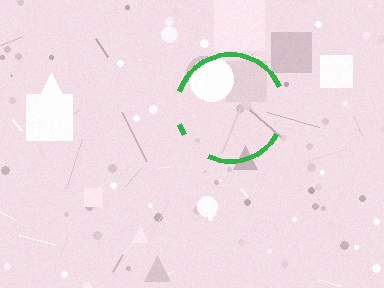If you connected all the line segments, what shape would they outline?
They would outline a circle.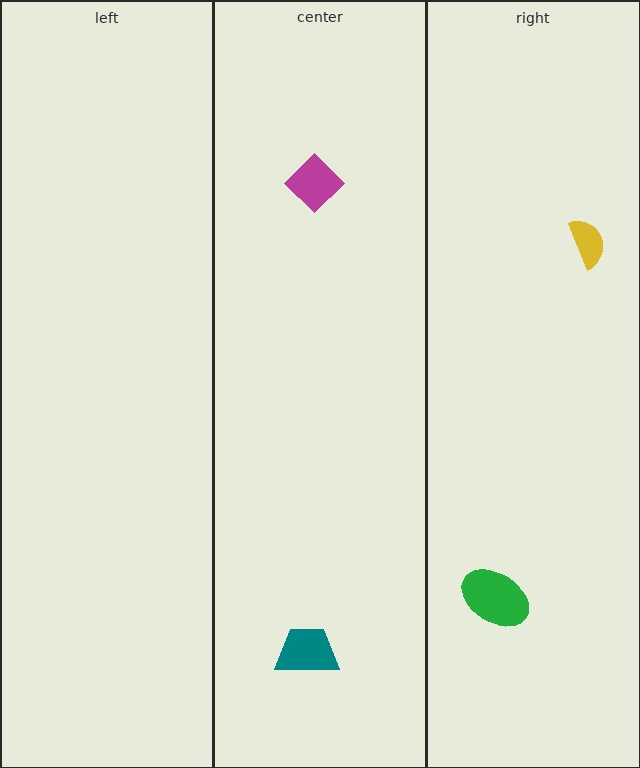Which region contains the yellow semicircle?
The right region.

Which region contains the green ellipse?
The right region.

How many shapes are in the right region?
2.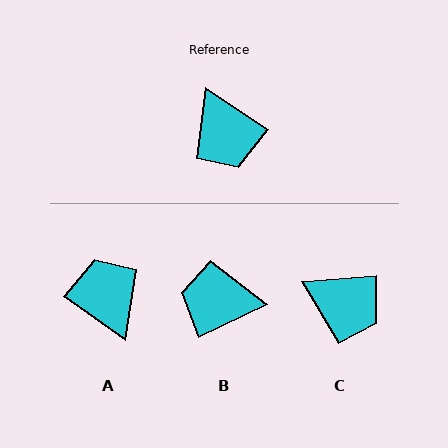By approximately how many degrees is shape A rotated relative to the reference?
Approximately 178 degrees counter-clockwise.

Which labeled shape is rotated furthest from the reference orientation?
A, about 178 degrees away.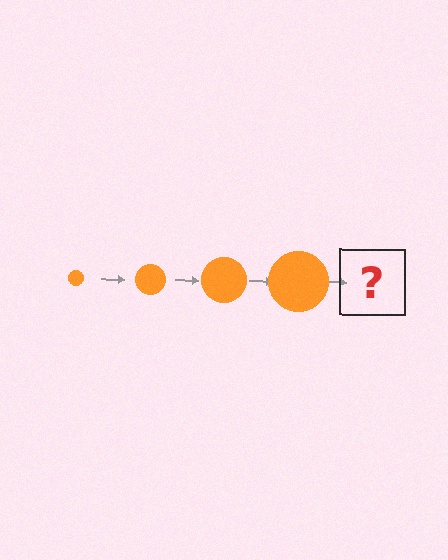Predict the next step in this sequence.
The next step is an orange circle, larger than the previous one.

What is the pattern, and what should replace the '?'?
The pattern is that the circle gets progressively larger each step. The '?' should be an orange circle, larger than the previous one.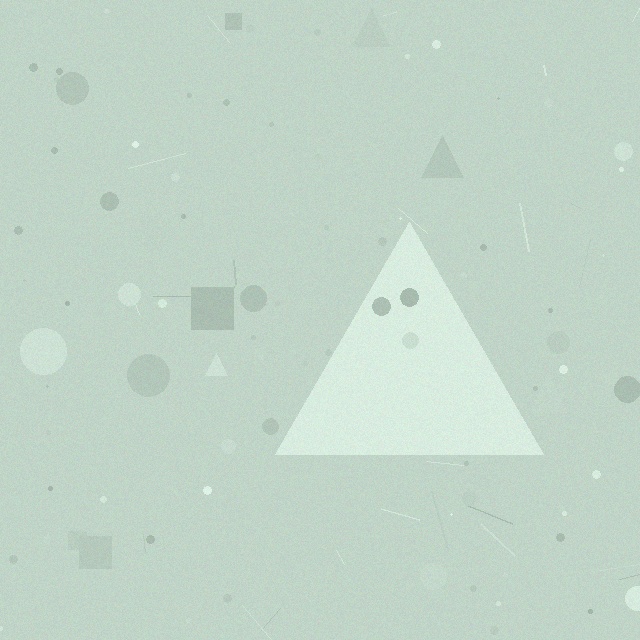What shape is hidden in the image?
A triangle is hidden in the image.